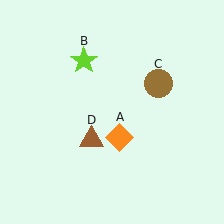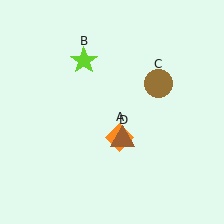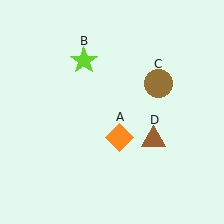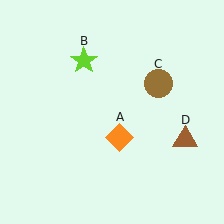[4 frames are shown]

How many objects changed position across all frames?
1 object changed position: brown triangle (object D).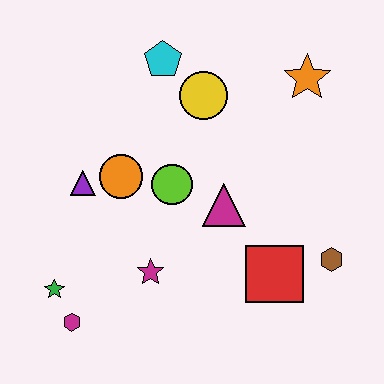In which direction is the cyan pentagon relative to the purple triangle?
The cyan pentagon is above the purple triangle.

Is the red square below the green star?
No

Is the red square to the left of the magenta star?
No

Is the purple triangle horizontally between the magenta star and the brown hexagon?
No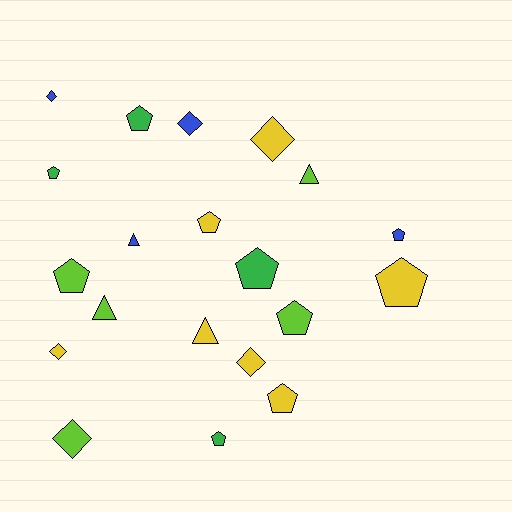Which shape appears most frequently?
Pentagon, with 10 objects.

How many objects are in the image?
There are 20 objects.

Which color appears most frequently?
Yellow, with 7 objects.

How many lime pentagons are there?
There are 2 lime pentagons.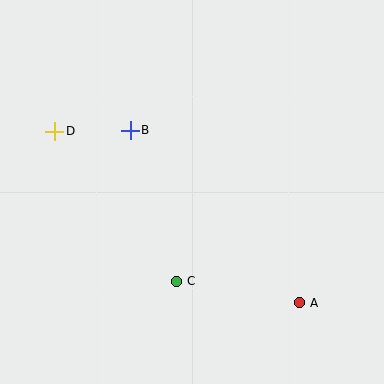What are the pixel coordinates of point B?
Point B is at (130, 130).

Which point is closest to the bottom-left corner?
Point C is closest to the bottom-left corner.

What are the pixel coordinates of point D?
Point D is at (55, 131).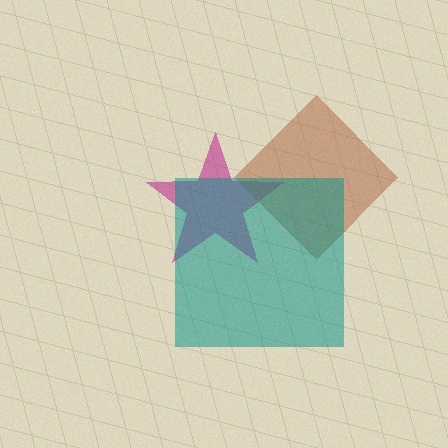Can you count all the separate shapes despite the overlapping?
Yes, there are 3 separate shapes.